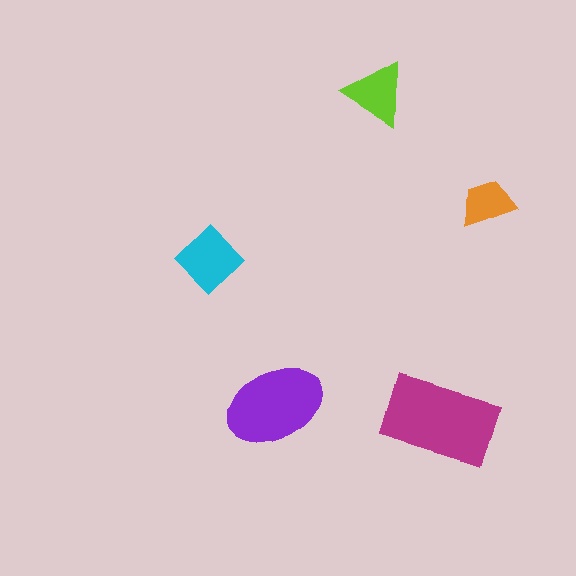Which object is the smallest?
The orange trapezoid.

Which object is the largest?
The magenta rectangle.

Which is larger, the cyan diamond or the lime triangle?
The cyan diamond.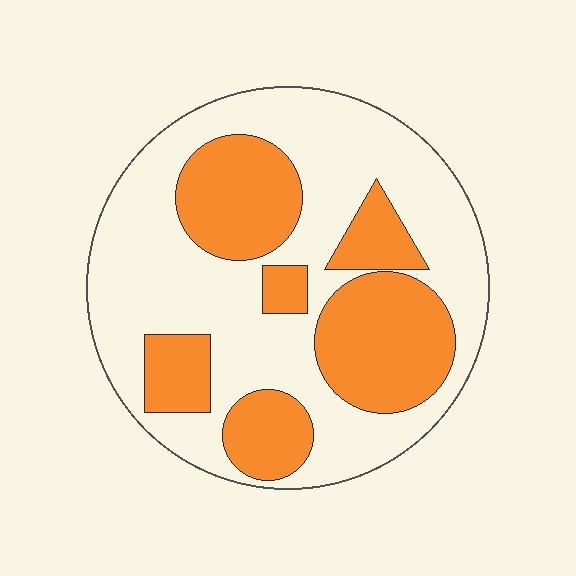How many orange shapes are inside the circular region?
6.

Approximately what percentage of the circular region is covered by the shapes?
Approximately 35%.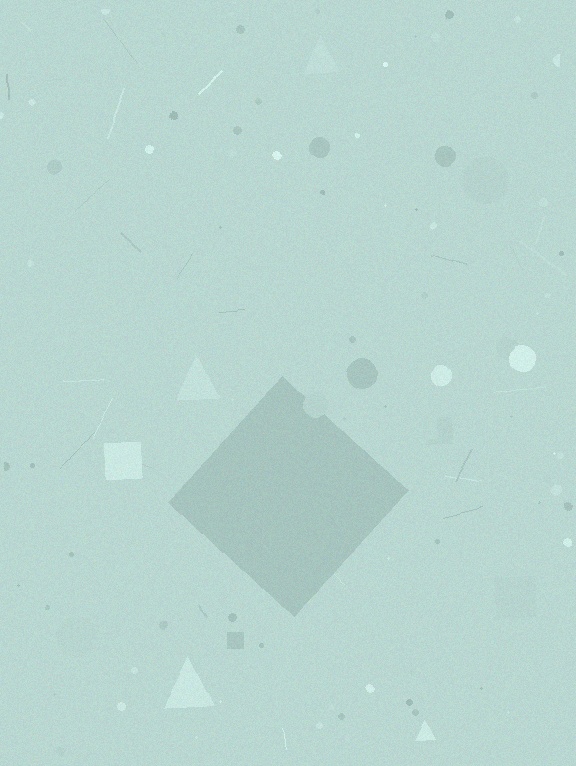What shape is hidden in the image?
A diamond is hidden in the image.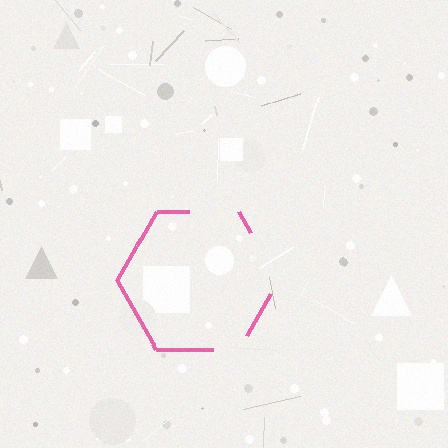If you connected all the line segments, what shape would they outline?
They would outline a hexagon.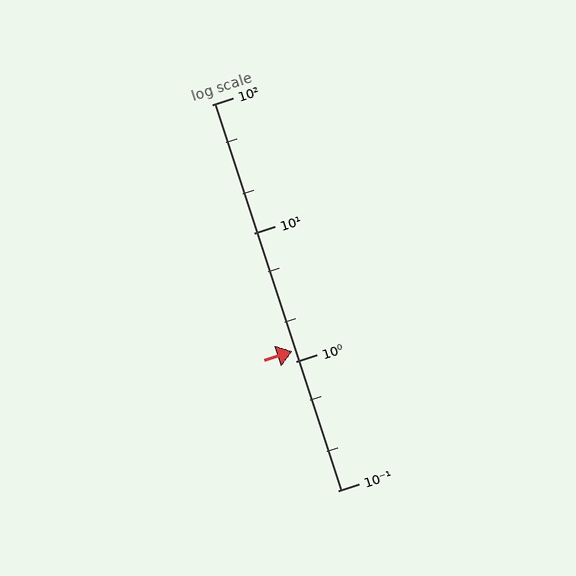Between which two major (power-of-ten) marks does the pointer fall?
The pointer is between 1 and 10.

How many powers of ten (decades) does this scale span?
The scale spans 3 decades, from 0.1 to 100.